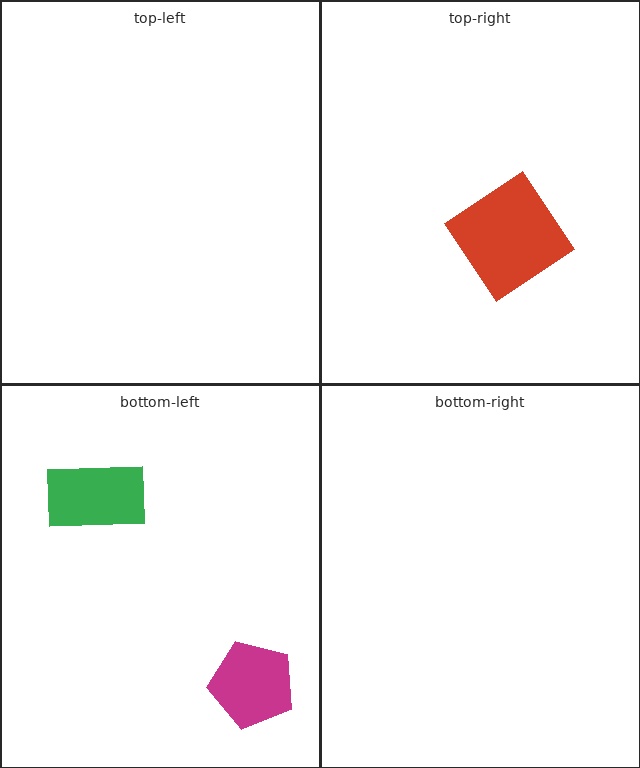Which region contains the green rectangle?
The bottom-left region.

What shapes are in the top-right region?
The red diamond.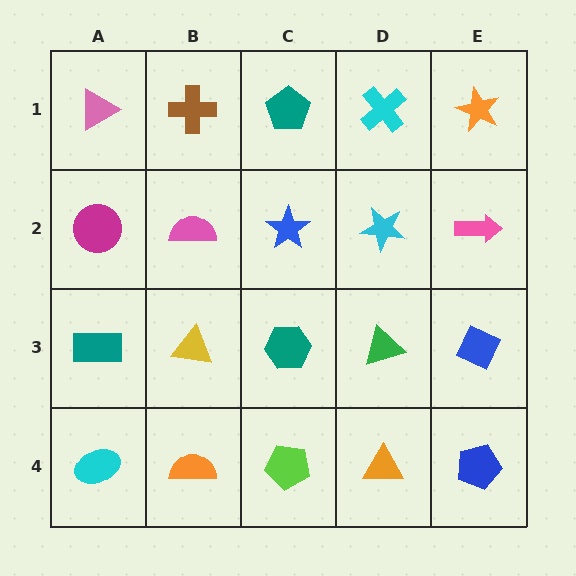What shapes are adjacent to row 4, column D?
A green triangle (row 3, column D), a lime pentagon (row 4, column C), a blue pentagon (row 4, column E).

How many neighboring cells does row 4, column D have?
3.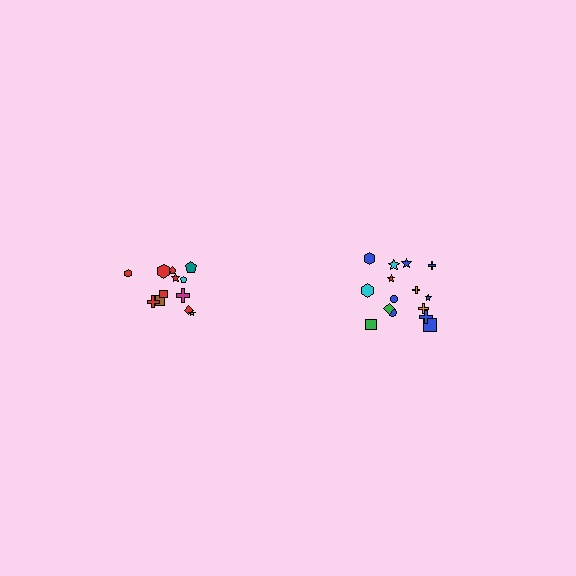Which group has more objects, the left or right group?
The right group.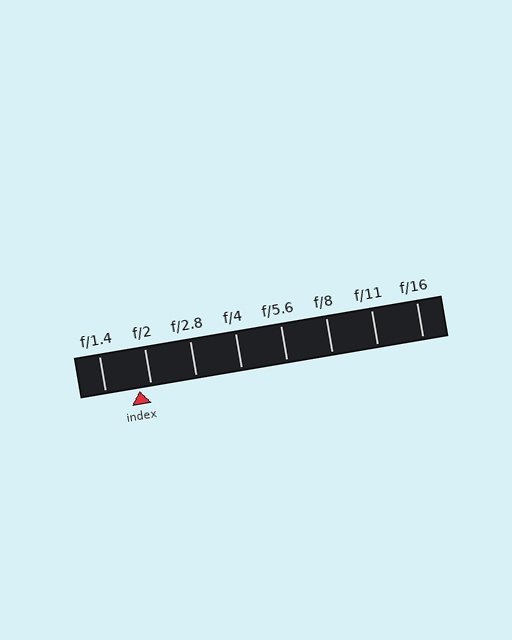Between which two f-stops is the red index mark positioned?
The index mark is between f/1.4 and f/2.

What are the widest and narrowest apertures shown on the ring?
The widest aperture shown is f/1.4 and the narrowest is f/16.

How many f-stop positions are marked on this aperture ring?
There are 8 f-stop positions marked.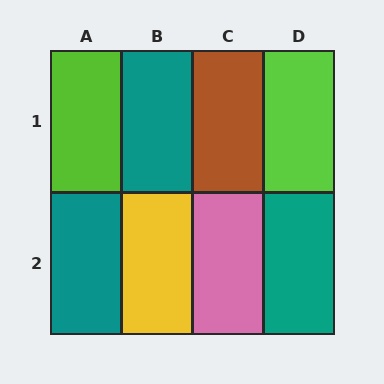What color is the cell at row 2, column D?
Teal.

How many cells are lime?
2 cells are lime.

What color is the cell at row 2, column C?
Pink.